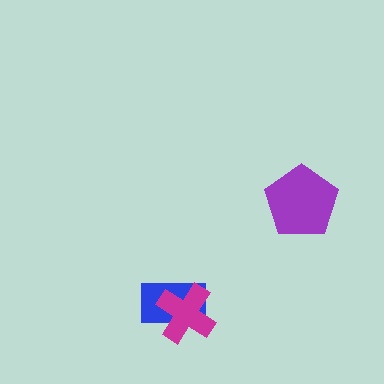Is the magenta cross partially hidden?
No, no other shape covers it.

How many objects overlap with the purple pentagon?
0 objects overlap with the purple pentagon.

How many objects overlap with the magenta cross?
1 object overlaps with the magenta cross.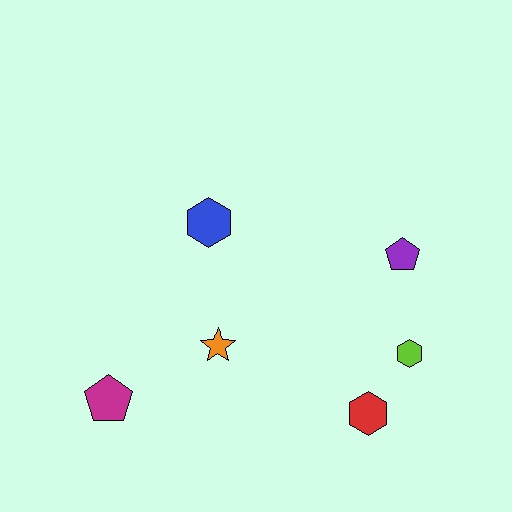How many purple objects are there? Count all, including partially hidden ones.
There is 1 purple object.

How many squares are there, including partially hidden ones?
There are no squares.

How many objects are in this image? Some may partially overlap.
There are 6 objects.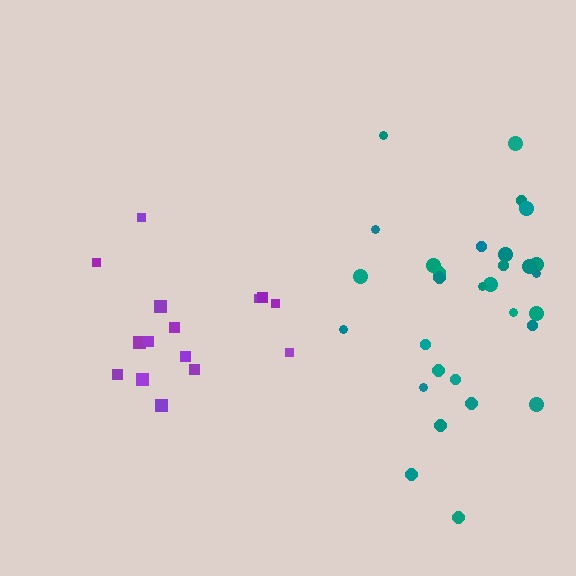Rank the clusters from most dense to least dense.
teal, purple.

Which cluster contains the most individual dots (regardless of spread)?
Teal (30).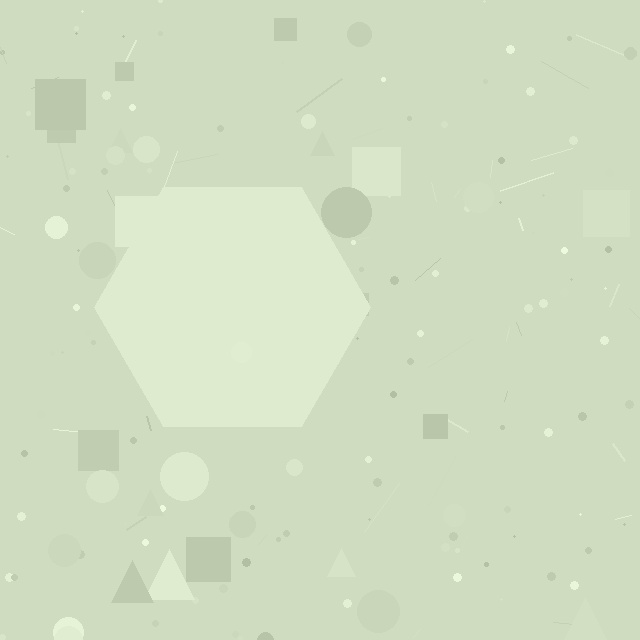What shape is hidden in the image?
A hexagon is hidden in the image.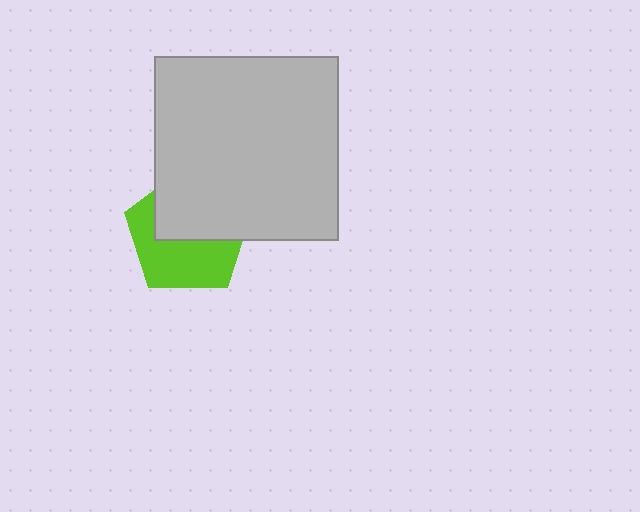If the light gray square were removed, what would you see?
You would see the complete lime pentagon.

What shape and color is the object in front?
The object in front is a light gray square.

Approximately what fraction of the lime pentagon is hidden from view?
Roughly 50% of the lime pentagon is hidden behind the light gray square.